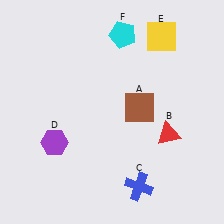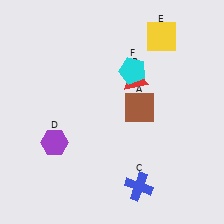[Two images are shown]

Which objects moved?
The objects that moved are: the red triangle (B), the cyan pentagon (F).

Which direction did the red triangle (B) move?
The red triangle (B) moved up.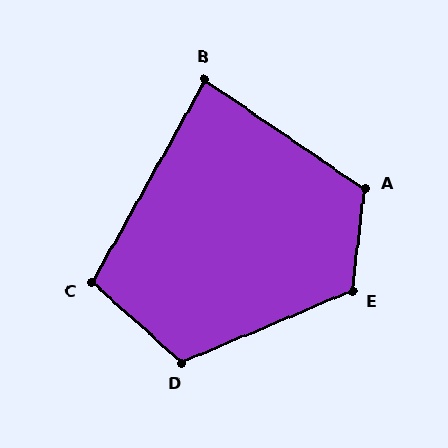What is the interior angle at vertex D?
Approximately 116 degrees (obtuse).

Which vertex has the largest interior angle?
E, at approximately 119 degrees.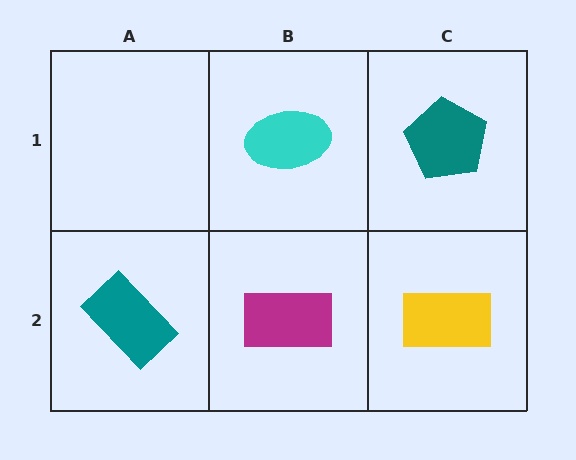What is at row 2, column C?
A yellow rectangle.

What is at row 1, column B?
A cyan ellipse.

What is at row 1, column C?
A teal pentagon.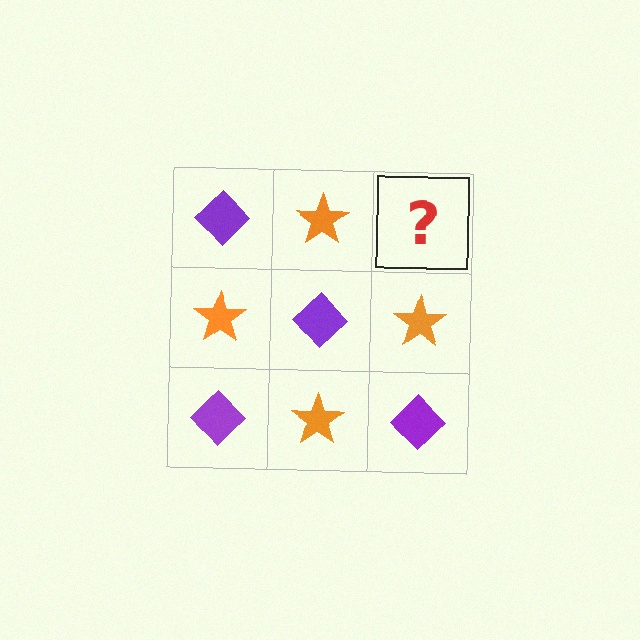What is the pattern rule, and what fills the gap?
The rule is that it alternates purple diamond and orange star in a checkerboard pattern. The gap should be filled with a purple diamond.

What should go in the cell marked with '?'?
The missing cell should contain a purple diamond.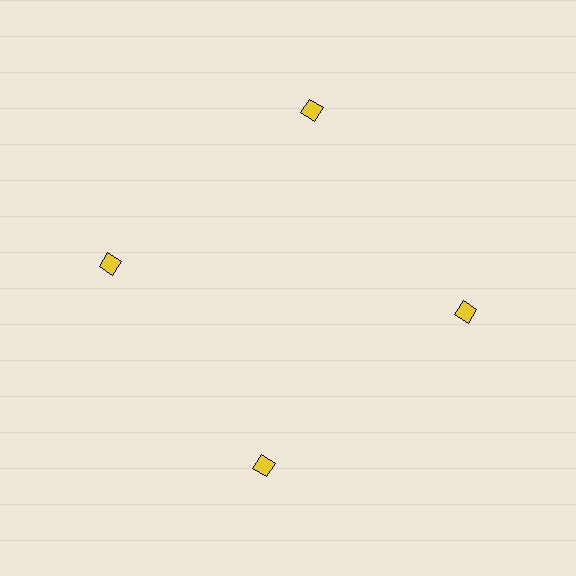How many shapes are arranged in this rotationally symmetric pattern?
There are 4 shapes, arranged in 4 groups of 1.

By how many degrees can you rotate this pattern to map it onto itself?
The pattern maps onto itself every 90 degrees of rotation.